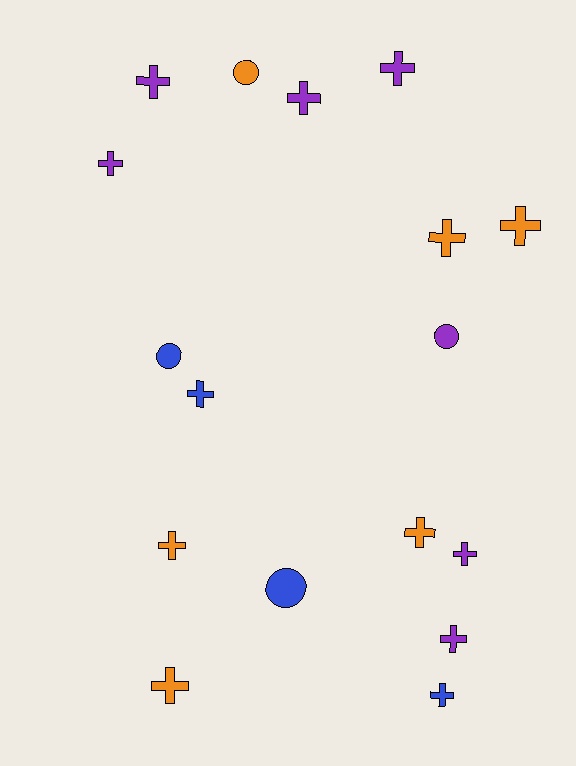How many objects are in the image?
There are 17 objects.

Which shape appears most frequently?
Cross, with 13 objects.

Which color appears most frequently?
Purple, with 7 objects.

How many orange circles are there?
There is 1 orange circle.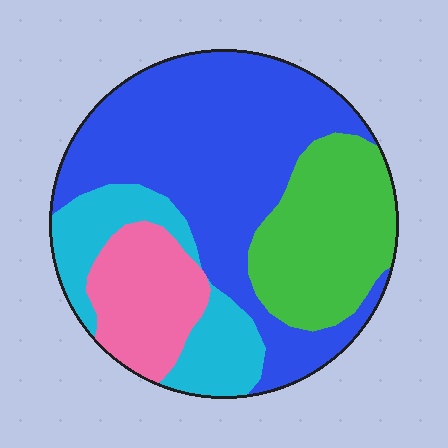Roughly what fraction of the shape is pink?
Pink takes up less than a sixth of the shape.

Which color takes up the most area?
Blue, at roughly 45%.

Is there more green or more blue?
Blue.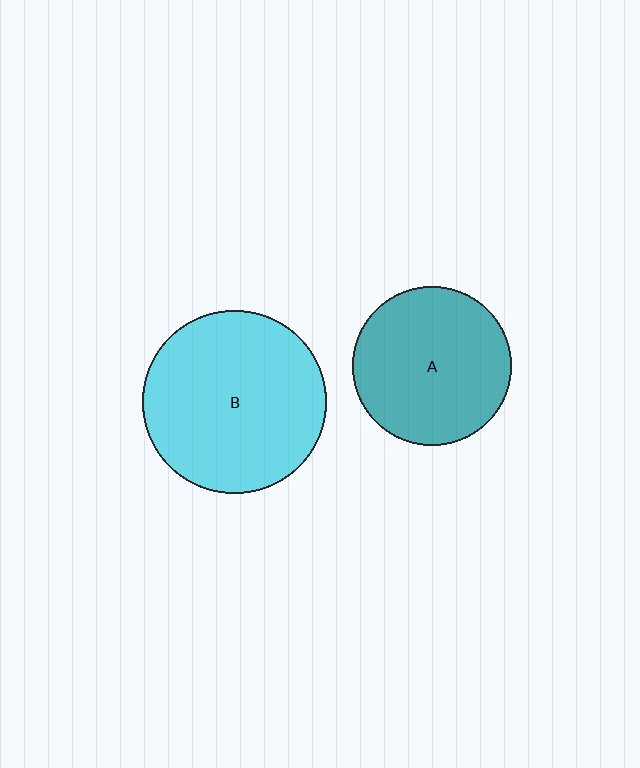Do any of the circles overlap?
No, none of the circles overlap.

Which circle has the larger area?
Circle B (cyan).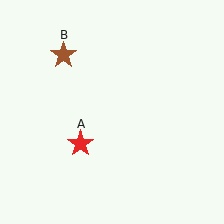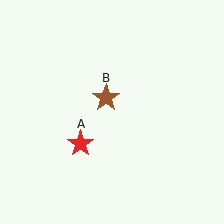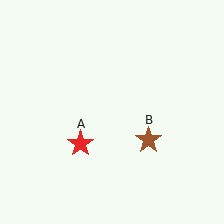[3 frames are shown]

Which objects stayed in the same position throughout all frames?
Red star (object A) remained stationary.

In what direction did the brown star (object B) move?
The brown star (object B) moved down and to the right.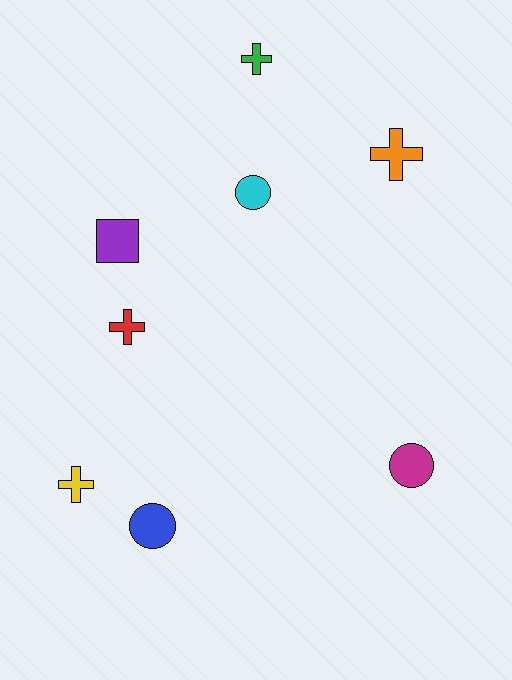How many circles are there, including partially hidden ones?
There are 3 circles.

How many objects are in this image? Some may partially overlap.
There are 8 objects.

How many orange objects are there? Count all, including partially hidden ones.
There is 1 orange object.